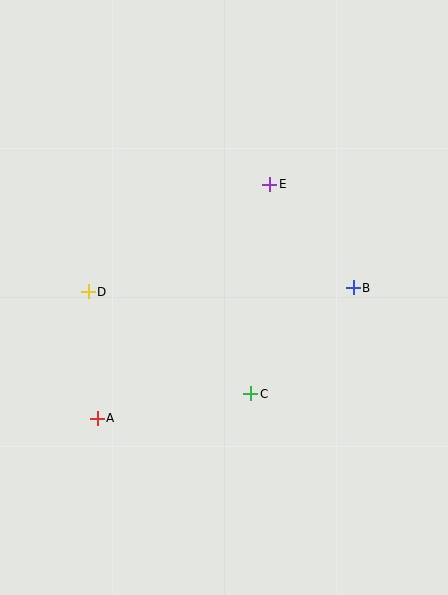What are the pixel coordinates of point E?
Point E is at (270, 184).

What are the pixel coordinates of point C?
Point C is at (251, 394).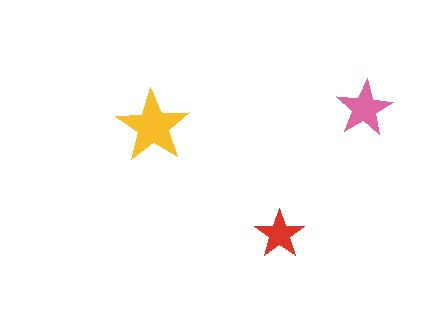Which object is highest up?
The pink star is topmost.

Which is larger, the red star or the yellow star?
The yellow one.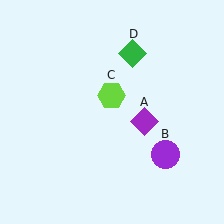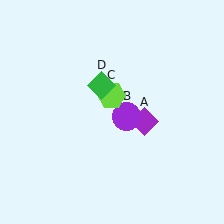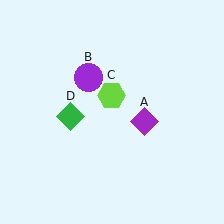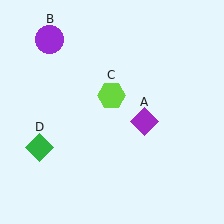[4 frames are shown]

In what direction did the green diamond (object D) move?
The green diamond (object D) moved down and to the left.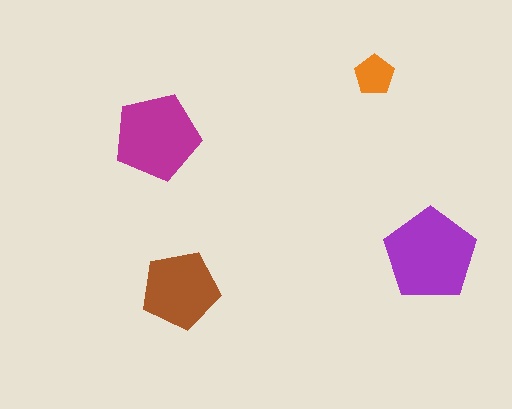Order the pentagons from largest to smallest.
the purple one, the magenta one, the brown one, the orange one.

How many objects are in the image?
There are 4 objects in the image.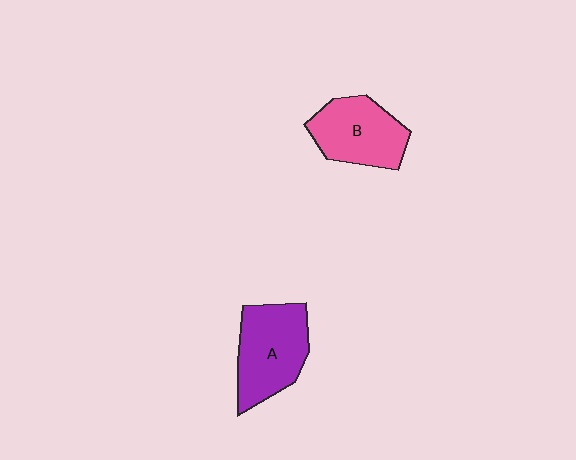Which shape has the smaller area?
Shape B (pink).